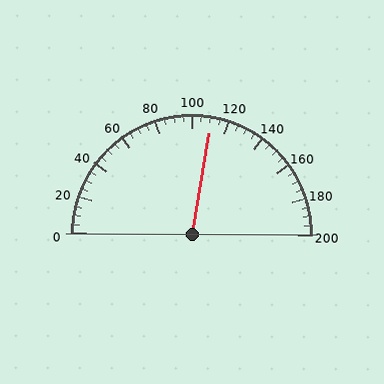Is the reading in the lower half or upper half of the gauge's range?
The reading is in the upper half of the range (0 to 200).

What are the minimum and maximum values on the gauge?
The gauge ranges from 0 to 200.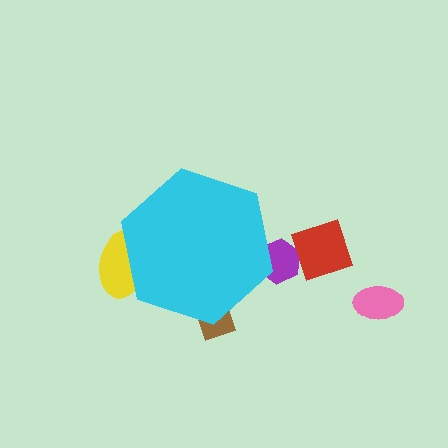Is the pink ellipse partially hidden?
No, the pink ellipse is fully visible.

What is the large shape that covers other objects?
A cyan hexagon.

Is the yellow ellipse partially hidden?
Yes, the yellow ellipse is partially hidden behind the cyan hexagon.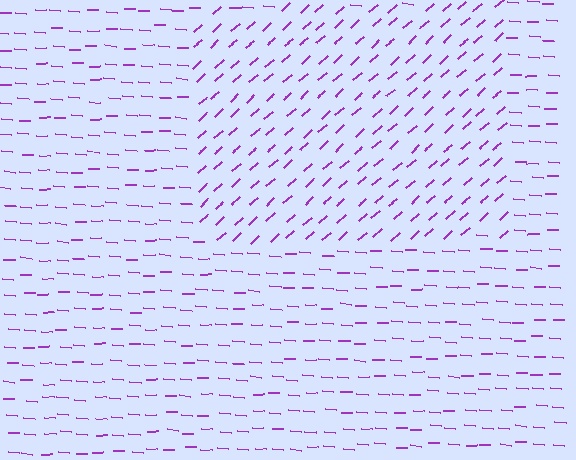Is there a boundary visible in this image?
Yes, there is a texture boundary formed by a change in line orientation.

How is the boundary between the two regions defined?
The boundary is defined purely by a change in line orientation (approximately 45 degrees difference). All lines are the same color and thickness.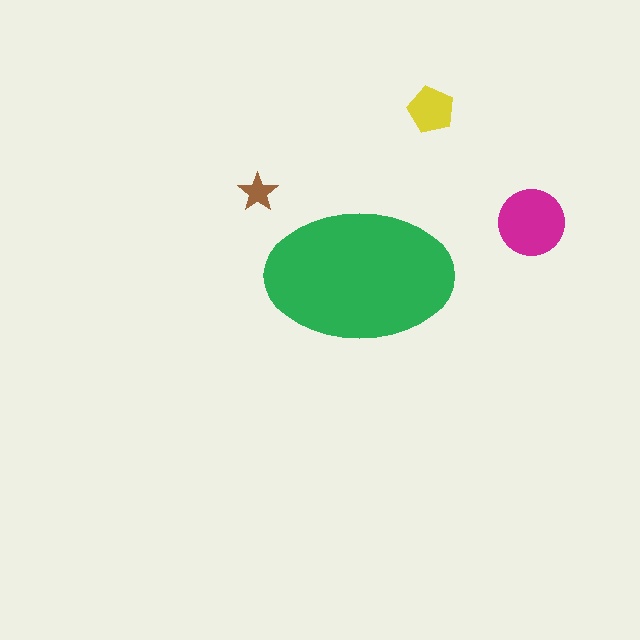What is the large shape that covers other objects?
A green ellipse.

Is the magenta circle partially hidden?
No, the magenta circle is fully visible.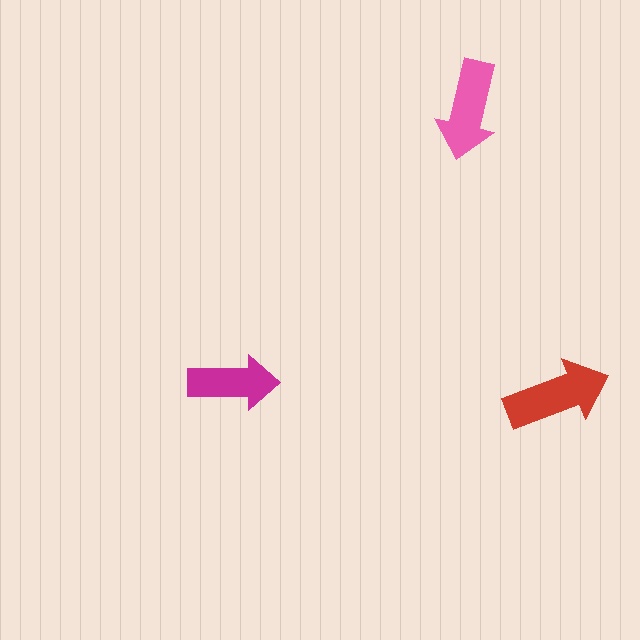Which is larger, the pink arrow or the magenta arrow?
The pink one.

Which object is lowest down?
The red arrow is bottommost.